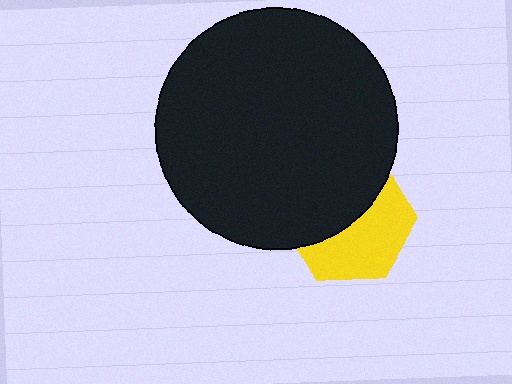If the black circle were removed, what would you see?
You would see the complete yellow hexagon.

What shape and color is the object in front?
The object in front is a black circle.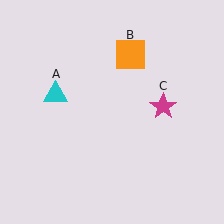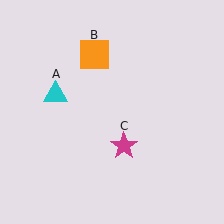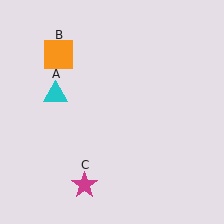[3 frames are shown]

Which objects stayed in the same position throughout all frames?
Cyan triangle (object A) remained stationary.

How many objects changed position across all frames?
2 objects changed position: orange square (object B), magenta star (object C).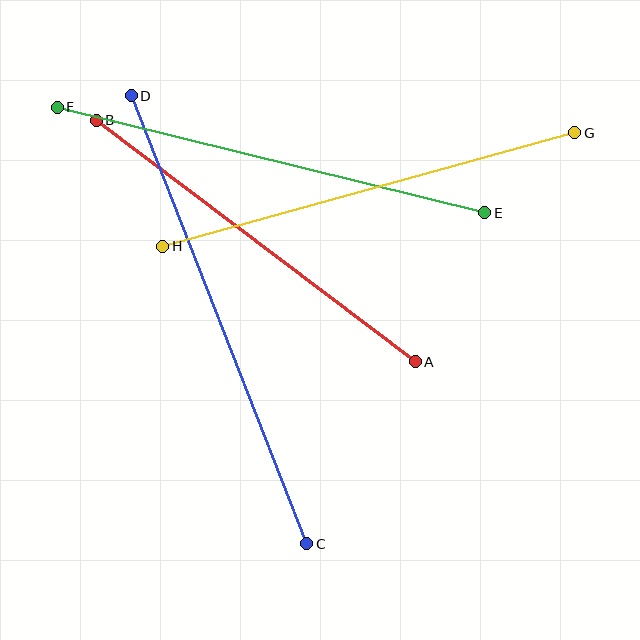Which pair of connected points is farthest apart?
Points C and D are farthest apart.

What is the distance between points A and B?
The distance is approximately 400 pixels.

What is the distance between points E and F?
The distance is approximately 441 pixels.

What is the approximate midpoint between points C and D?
The midpoint is at approximately (219, 320) pixels.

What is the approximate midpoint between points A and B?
The midpoint is at approximately (256, 241) pixels.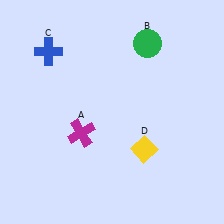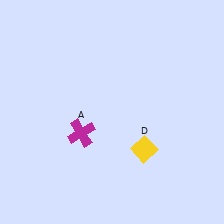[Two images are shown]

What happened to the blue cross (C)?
The blue cross (C) was removed in Image 2. It was in the top-left area of Image 1.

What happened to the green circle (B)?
The green circle (B) was removed in Image 2. It was in the top-right area of Image 1.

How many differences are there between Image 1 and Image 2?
There are 2 differences between the two images.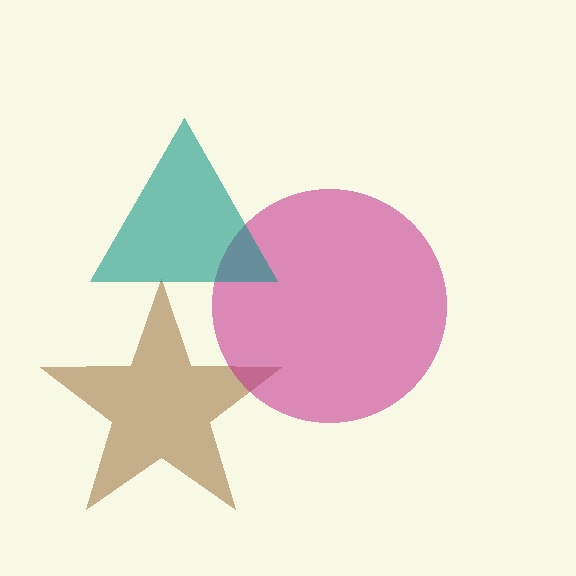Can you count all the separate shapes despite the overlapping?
Yes, there are 3 separate shapes.